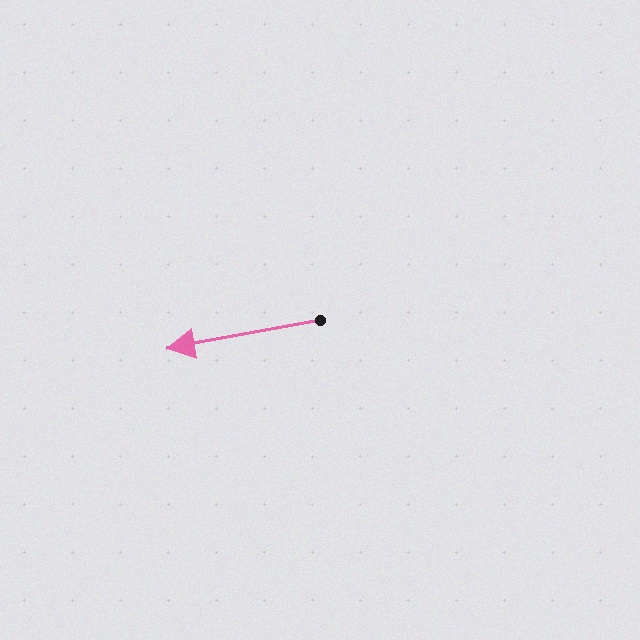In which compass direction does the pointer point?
West.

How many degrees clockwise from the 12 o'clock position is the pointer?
Approximately 259 degrees.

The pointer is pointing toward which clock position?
Roughly 9 o'clock.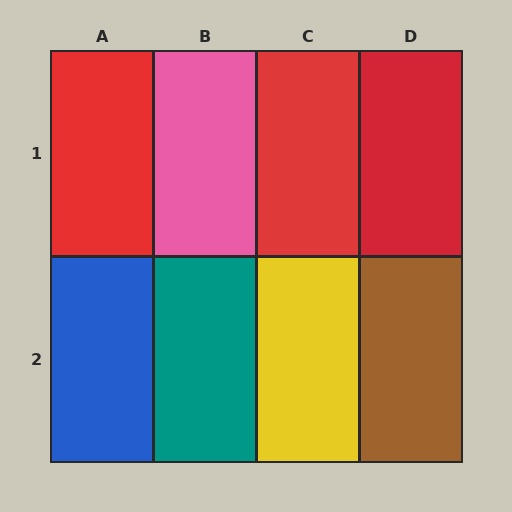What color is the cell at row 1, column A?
Red.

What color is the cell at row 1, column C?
Red.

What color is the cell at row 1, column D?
Red.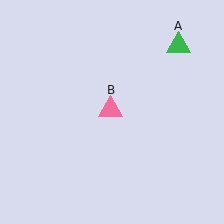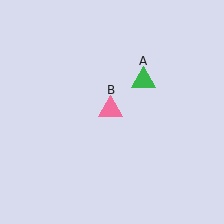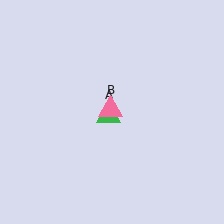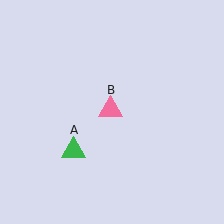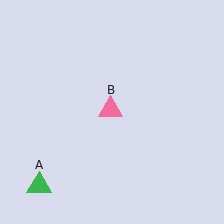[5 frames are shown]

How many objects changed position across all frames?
1 object changed position: green triangle (object A).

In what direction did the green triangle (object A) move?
The green triangle (object A) moved down and to the left.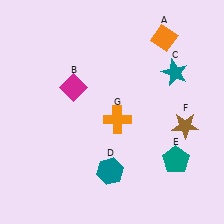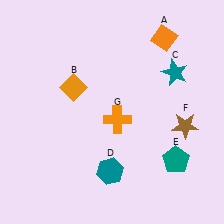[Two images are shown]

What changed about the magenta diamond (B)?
In Image 1, B is magenta. In Image 2, it changed to orange.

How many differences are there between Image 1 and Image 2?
There is 1 difference between the two images.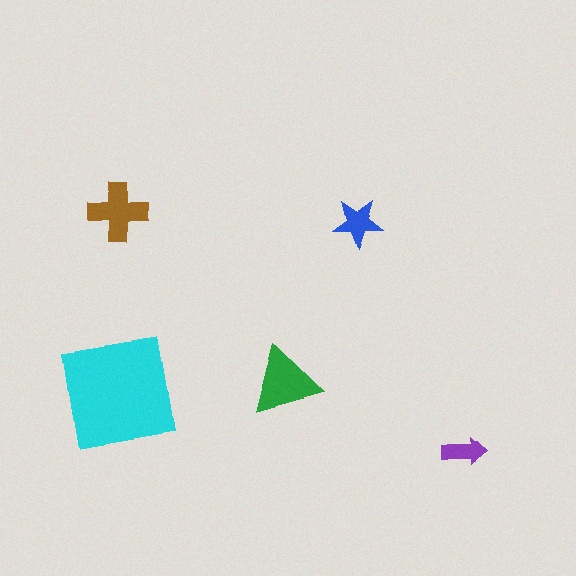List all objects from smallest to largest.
The purple arrow, the blue star, the brown cross, the green triangle, the cyan square.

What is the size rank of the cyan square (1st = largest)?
1st.